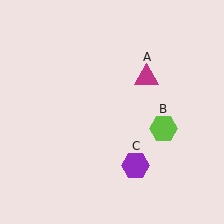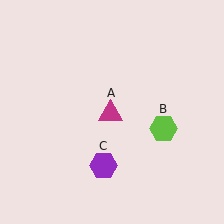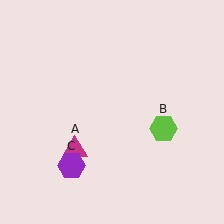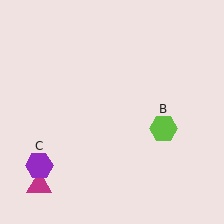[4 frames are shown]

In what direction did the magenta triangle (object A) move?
The magenta triangle (object A) moved down and to the left.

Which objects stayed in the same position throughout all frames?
Lime hexagon (object B) remained stationary.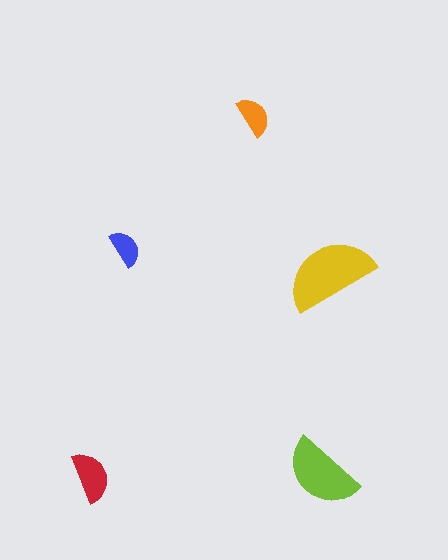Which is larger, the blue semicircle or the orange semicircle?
The orange one.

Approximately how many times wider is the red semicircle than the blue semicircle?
About 1.5 times wider.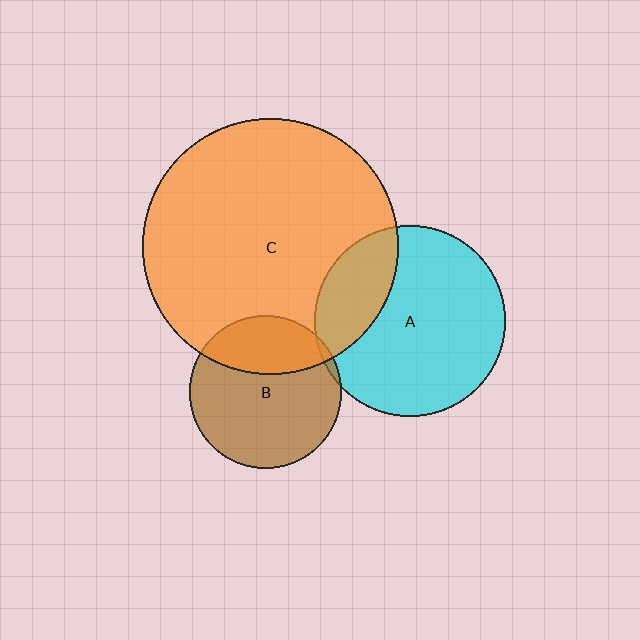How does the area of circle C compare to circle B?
Approximately 2.8 times.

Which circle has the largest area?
Circle C (orange).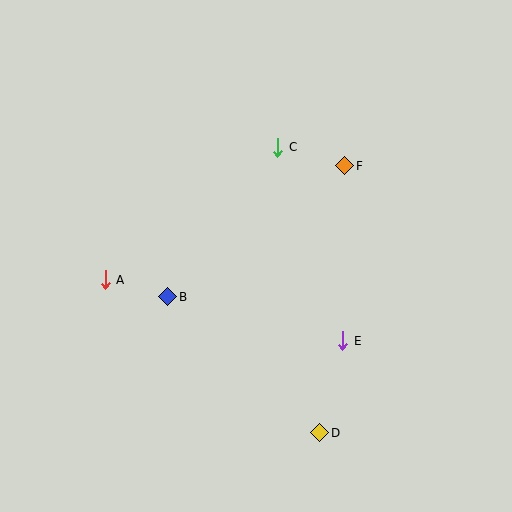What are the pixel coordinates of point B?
Point B is at (168, 297).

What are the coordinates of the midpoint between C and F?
The midpoint between C and F is at (311, 156).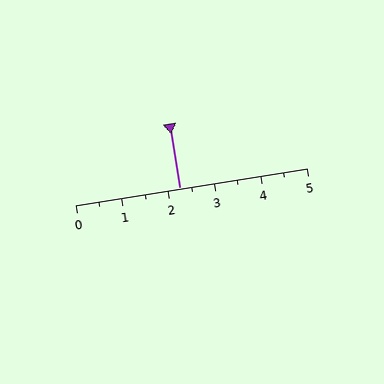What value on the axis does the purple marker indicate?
The marker indicates approximately 2.2.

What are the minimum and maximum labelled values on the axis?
The axis runs from 0 to 5.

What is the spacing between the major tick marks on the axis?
The major ticks are spaced 1 apart.